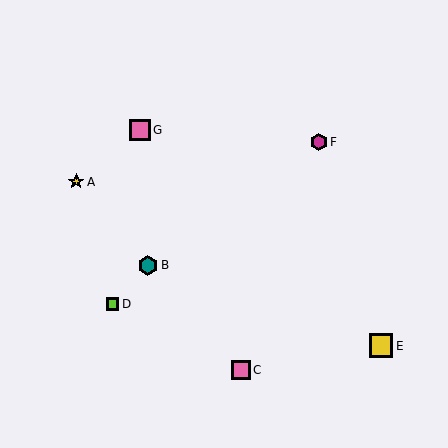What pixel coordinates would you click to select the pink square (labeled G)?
Click at (140, 130) to select the pink square G.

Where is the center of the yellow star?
The center of the yellow star is at (76, 182).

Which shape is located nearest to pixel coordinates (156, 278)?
The teal hexagon (labeled B) at (148, 265) is nearest to that location.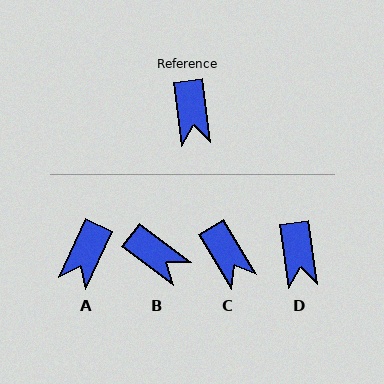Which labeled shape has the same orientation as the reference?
D.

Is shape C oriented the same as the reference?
No, it is off by about 24 degrees.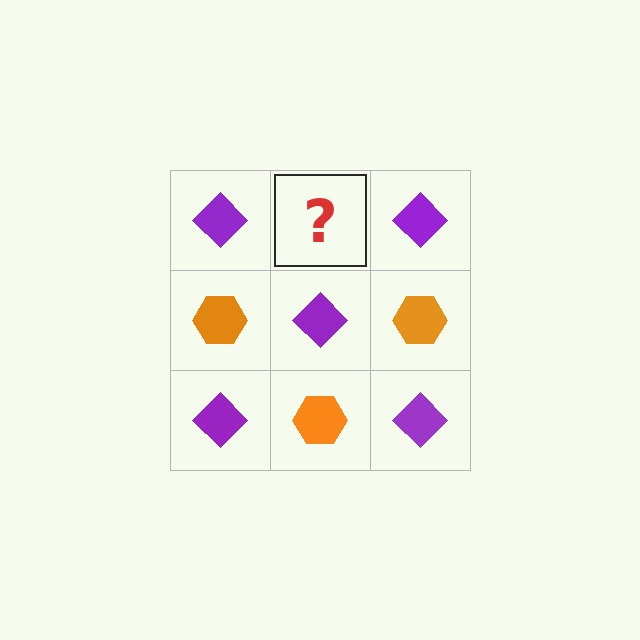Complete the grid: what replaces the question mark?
The question mark should be replaced with an orange hexagon.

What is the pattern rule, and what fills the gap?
The rule is that it alternates purple diamond and orange hexagon in a checkerboard pattern. The gap should be filled with an orange hexagon.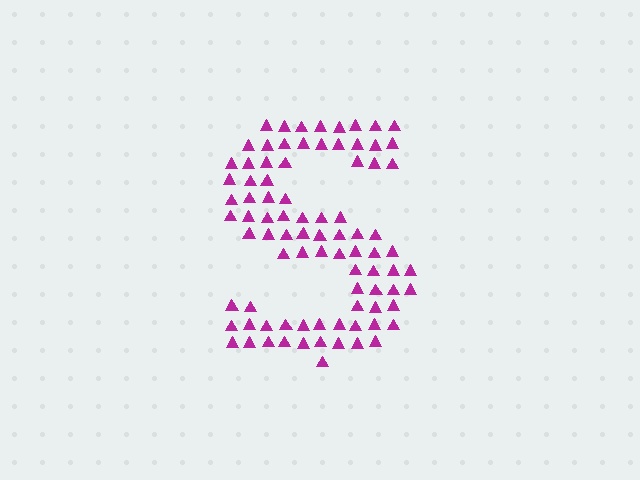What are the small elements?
The small elements are triangles.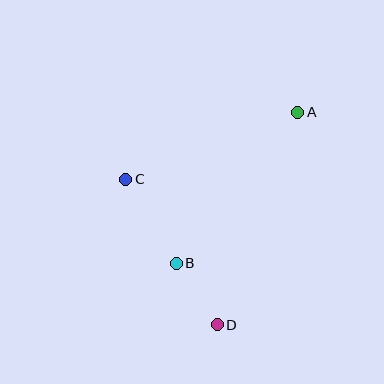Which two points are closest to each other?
Points B and D are closest to each other.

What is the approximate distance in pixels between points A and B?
The distance between A and B is approximately 194 pixels.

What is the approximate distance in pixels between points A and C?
The distance between A and C is approximately 185 pixels.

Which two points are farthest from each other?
Points A and D are farthest from each other.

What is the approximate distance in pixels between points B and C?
The distance between B and C is approximately 98 pixels.